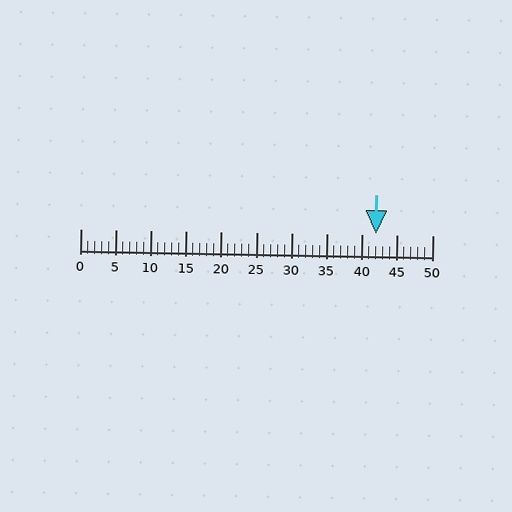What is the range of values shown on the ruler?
The ruler shows values from 0 to 50.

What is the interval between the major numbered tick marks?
The major tick marks are spaced 5 units apart.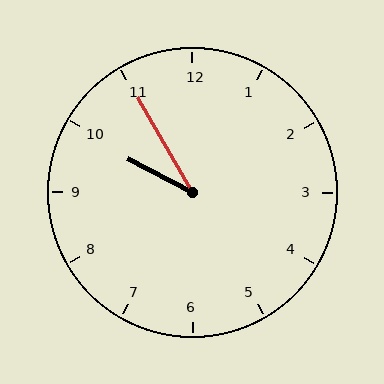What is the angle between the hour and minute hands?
Approximately 32 degrees.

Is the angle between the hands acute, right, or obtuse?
It is acute.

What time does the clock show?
9:55.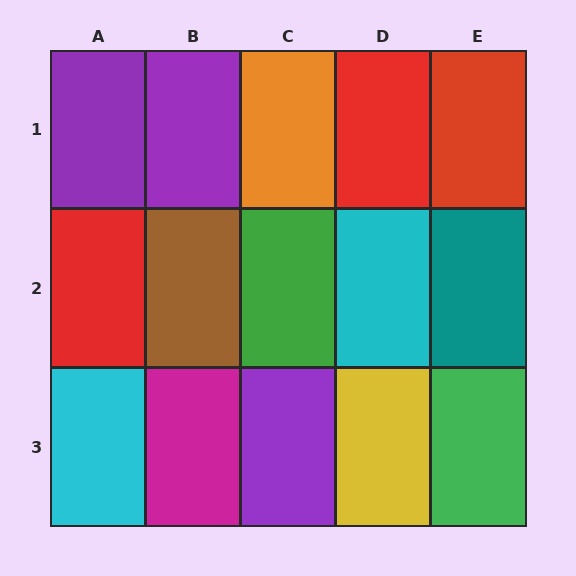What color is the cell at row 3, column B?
Magenta.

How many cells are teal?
1 cell is teal.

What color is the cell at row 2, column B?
Brown.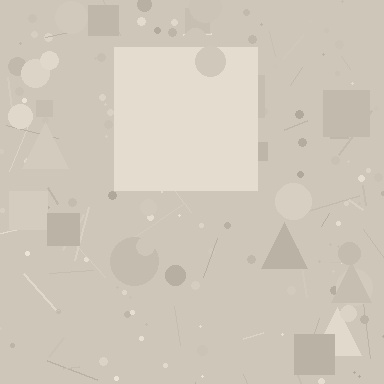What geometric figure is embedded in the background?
A square is embedded in the background.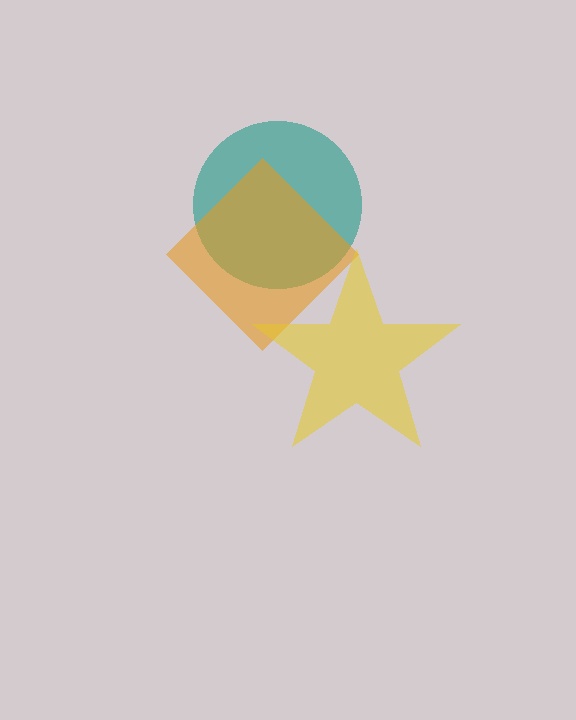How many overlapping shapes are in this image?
There are 3 overlapping shapes in the image.